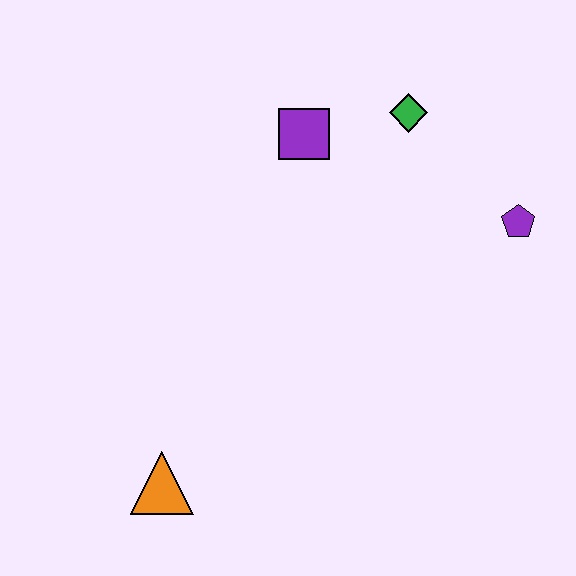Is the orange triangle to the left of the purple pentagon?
Yes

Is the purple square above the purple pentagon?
Yes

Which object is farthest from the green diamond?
The orange triangle is farthest from the green diamond.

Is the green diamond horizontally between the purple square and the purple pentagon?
Yes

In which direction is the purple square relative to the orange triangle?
The purple square is above the orange triangle.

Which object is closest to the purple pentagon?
The green diamond is closest to the purple pentagon.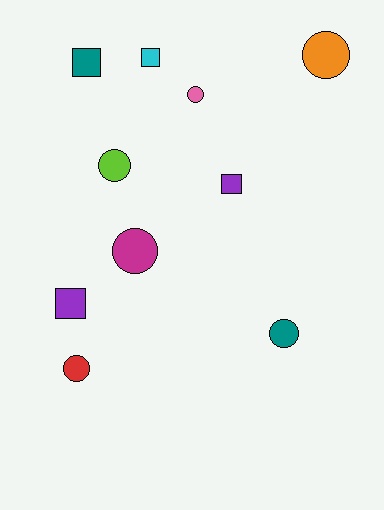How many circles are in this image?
There are 6 circles.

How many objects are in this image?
There are 10 objects.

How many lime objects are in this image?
There is 1 lime object.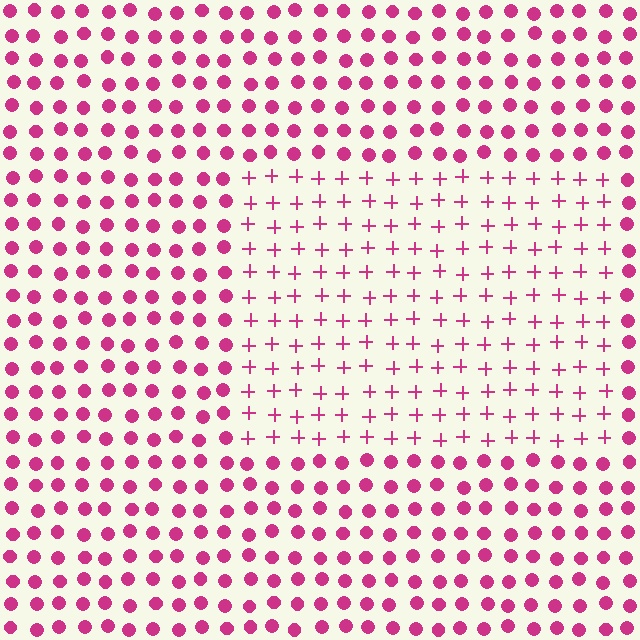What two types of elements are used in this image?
The image uses plus signs inside the rectangle region and circles outside it.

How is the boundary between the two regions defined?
The boundary is defined by a change in element shape: plus signs inside vs. circles outside. All elements share the same color and spacing.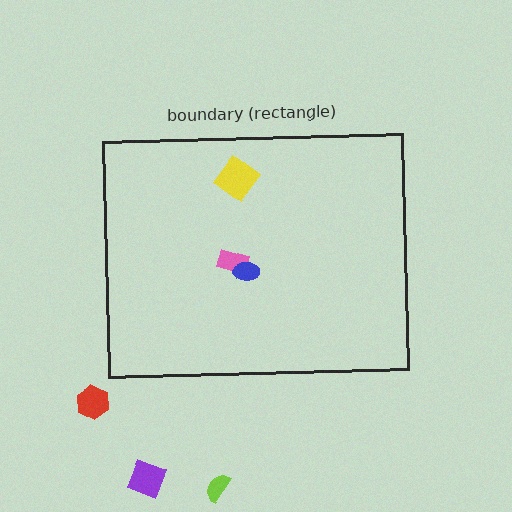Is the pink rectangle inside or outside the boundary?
Inside.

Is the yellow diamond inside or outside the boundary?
Inside.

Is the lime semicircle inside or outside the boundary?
Outside.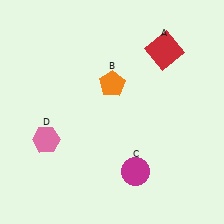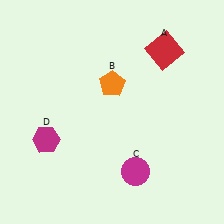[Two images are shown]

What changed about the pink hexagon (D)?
In Image 1, D is pink. In Image 2, it changed to magenta.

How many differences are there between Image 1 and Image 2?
There is 1 difference between the two images.